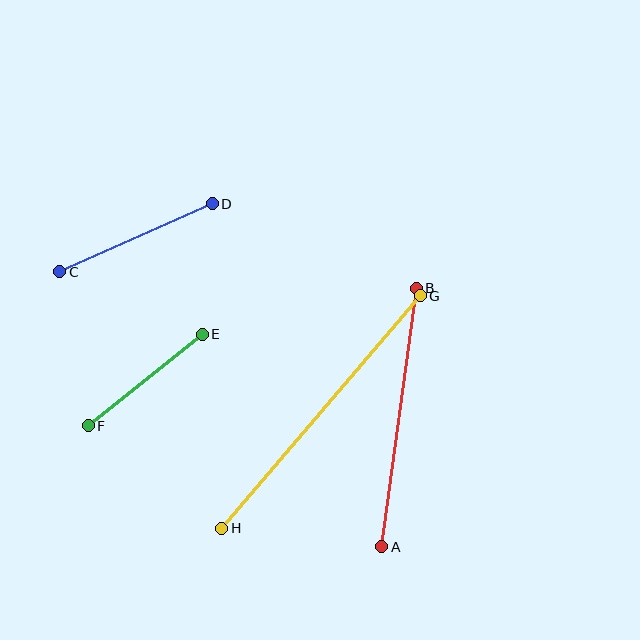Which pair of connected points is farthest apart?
Points G and H are farthest apart.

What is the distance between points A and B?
The distance is approximately 260 pixels.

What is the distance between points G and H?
The distance is approximately 306 pixels.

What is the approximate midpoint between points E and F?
The midpoint is at approximately (145, 380) pixels.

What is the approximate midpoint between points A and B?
The midpoint is at approximately (399, 418) pixels.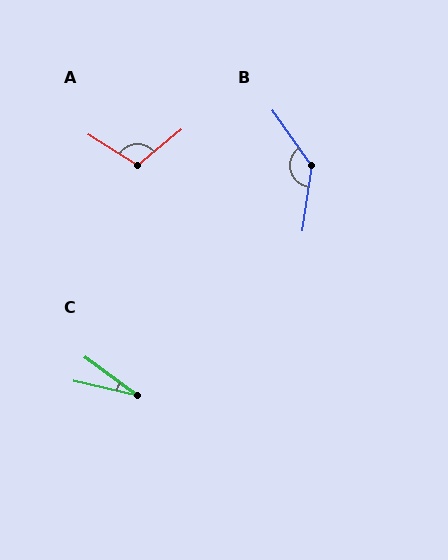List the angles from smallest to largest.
C (24°), A (109°), B (137°).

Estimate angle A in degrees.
Approximately 109 degrees.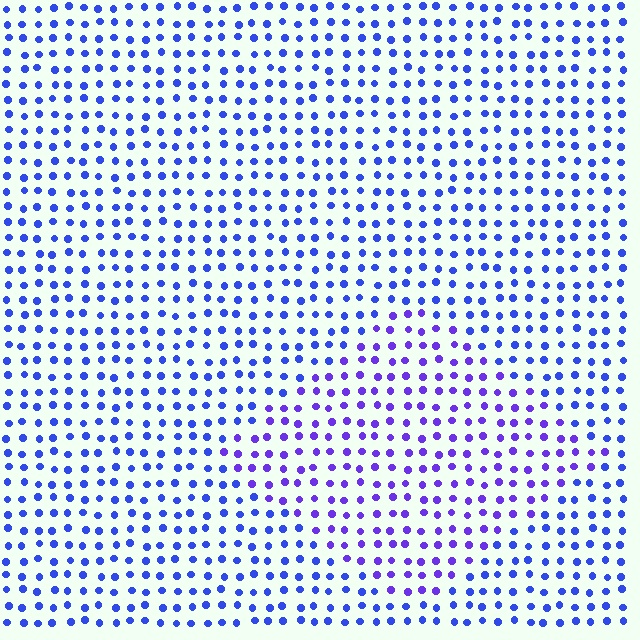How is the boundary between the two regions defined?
The boundary is defined purely by a slight shift in hue (about 28 degrees). Spacing, size, and orientation are identical on both sides.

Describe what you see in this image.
The image is filled with small blue elements in a uniform arrangement. A diamond-shaped region is visible where the elements are tinted to a slightly different hue, forming a subtle color boundary.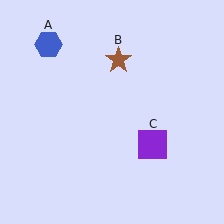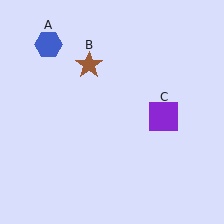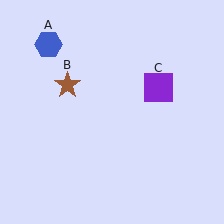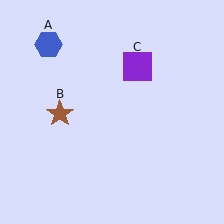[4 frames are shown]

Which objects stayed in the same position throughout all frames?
Blue hexagon (object A) remained stationary.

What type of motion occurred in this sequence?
The brown star (object B), purple square (object C) rotated counterclockwise around the center of the scene.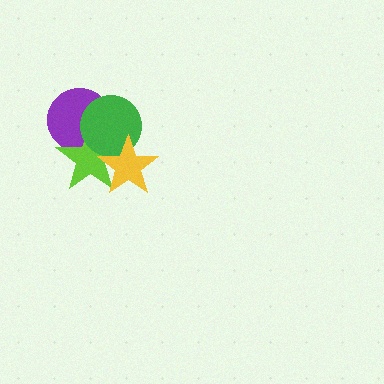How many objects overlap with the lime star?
3 objects overlap with the lime star.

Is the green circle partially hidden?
Yes, it is partially covered by another shape.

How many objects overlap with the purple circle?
2 objects overlap with the purple circle.